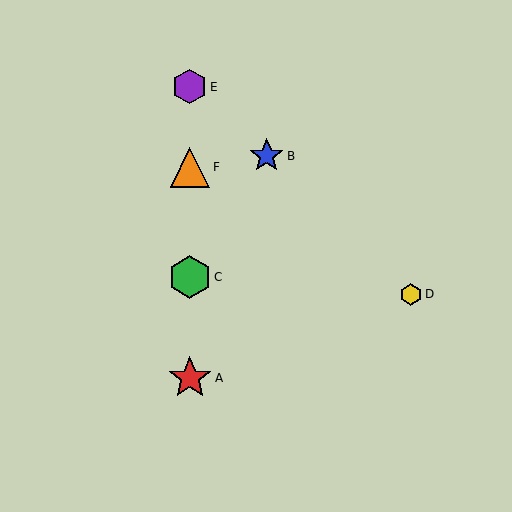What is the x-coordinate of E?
Object E is at x≈190.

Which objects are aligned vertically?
Objects A, C, E, F are aligned vertically.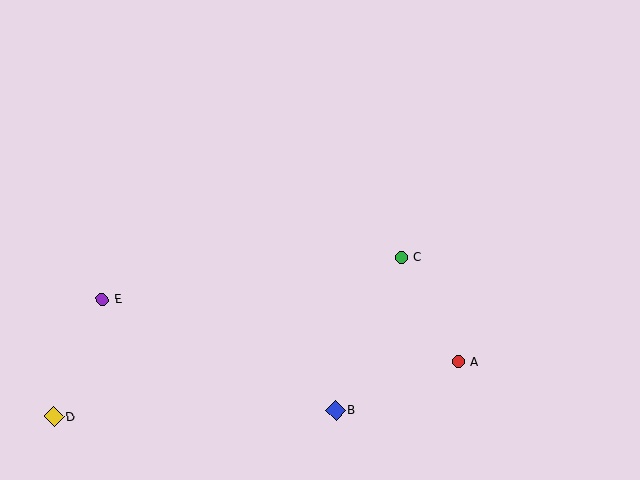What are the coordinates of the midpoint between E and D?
The midpoint between E and D is at (78, 358).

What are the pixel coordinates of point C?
Point C is at (401, 257).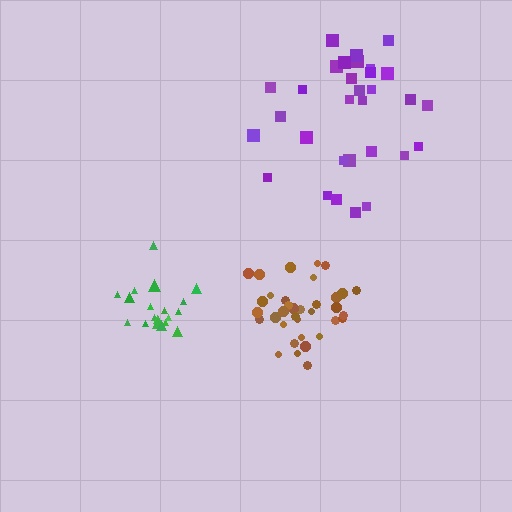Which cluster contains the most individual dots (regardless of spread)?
Brown (35).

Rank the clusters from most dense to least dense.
brown, green, purple.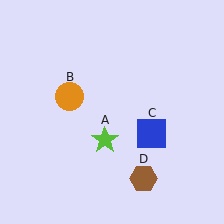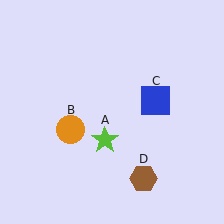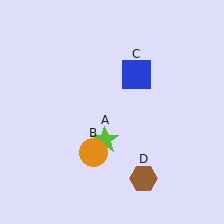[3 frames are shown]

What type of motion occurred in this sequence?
The orange circle (object B), blue square (object C) rotated counterclockwise around the center of the scene.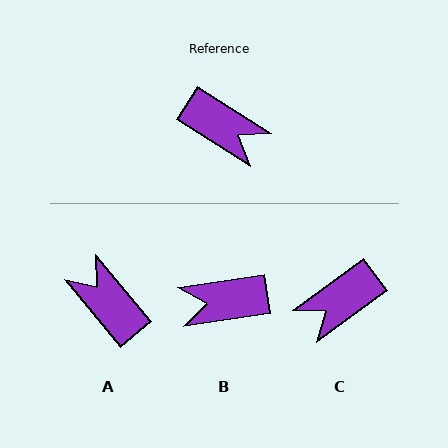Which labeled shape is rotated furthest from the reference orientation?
A, about 162 degrees away.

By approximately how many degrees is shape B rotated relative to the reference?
Approximately 139 degrees clockwise.